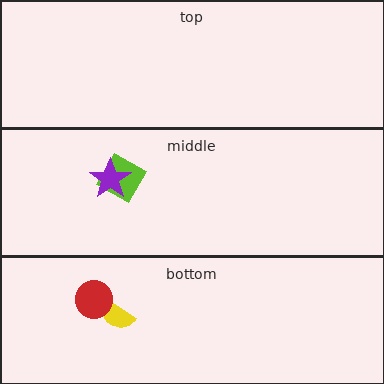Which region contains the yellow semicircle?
The bottom region.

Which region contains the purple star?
The middle region.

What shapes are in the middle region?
The lime square, the purple star.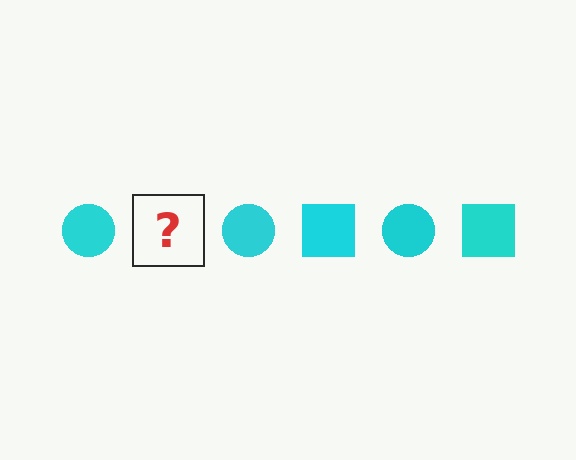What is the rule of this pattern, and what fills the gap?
The rule is that the pattern cycles through circle, square shapes in cyan. The gap should be filled with a cyan square.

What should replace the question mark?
The question mark should be replaced with a cyan square.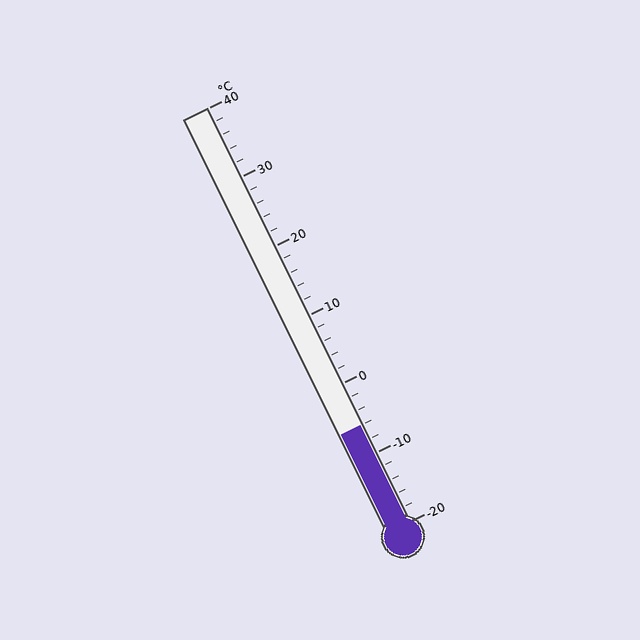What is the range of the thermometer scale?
The thermometer scale ranges from -20°C to 40°C.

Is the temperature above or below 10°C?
The temperature is below 10°C.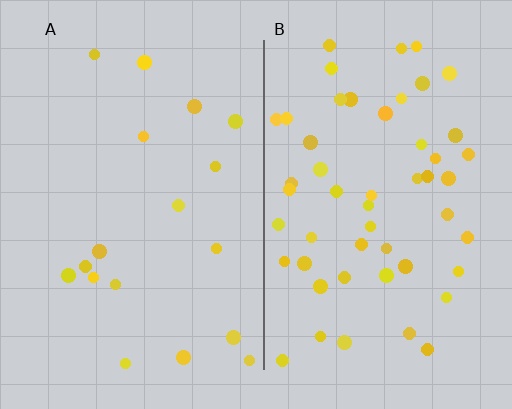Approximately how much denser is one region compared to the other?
Approximately 2.9× — region B over region A.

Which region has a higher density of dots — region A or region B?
B (the right).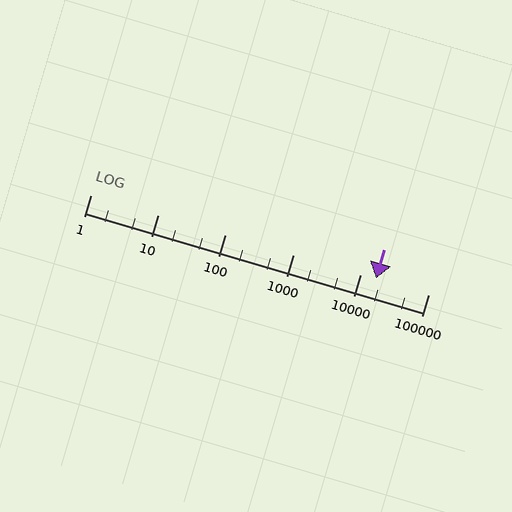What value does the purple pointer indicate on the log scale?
The pointer indicates approximately 17000.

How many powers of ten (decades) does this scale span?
The scale spans 5 decades, from 1 to 100000.